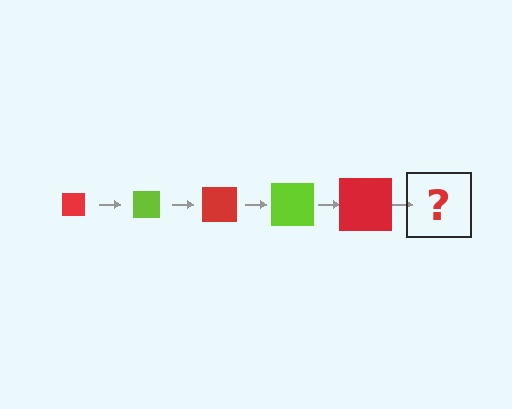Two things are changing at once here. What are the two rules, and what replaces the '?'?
The two rules are that the square grows larger each step and the color cycles through red and lime. The '?' should be a lime square, larger than the previous one.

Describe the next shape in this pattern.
It should be a lime square, larger than the previous one.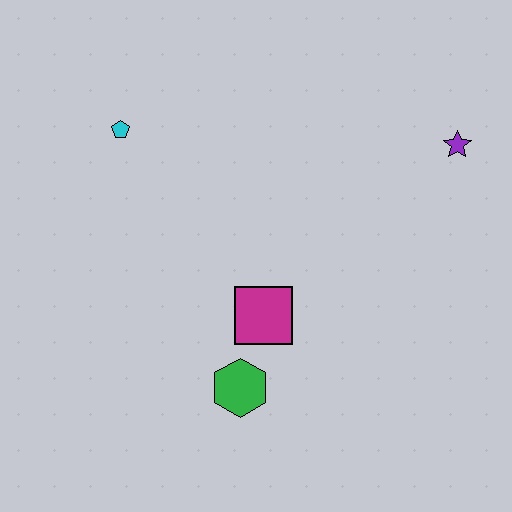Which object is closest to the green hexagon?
The magenta square is closest to the green hexagon.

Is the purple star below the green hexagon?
No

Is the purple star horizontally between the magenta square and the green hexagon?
No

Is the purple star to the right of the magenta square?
Yes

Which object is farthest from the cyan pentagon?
The purple star is farthest from the cyan pentagon.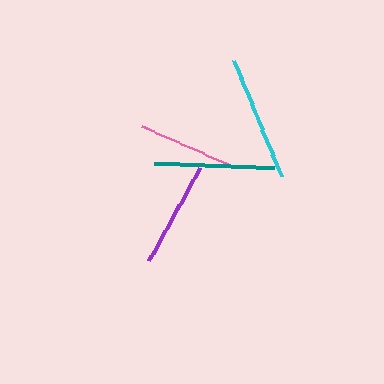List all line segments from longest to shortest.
From longest to shortest: cyan, teal, purple, pink.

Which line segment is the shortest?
The pink line is the shortest at approximately 98 pixels.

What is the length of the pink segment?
The pink segment is approximately 98 pixels long.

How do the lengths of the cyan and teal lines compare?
The cyan and teal lines are approximately the same length.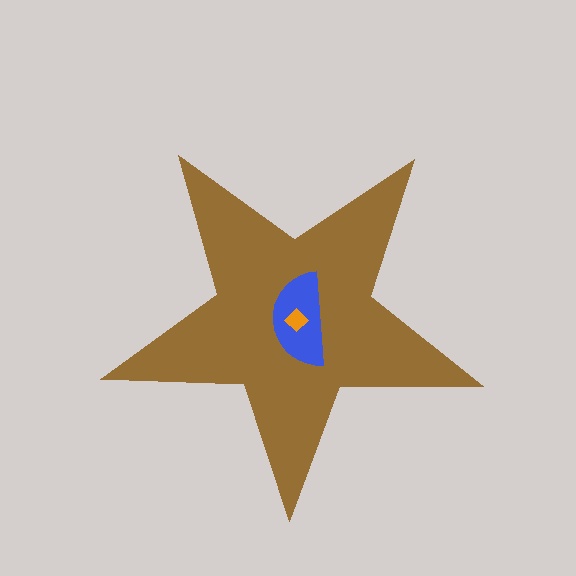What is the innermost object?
The orange diamond.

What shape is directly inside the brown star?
The blue semicircle.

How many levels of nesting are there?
3.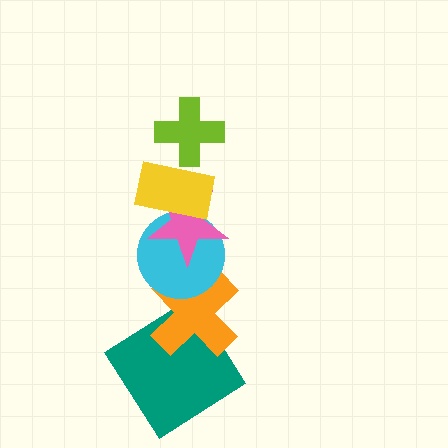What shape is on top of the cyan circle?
The pink star is on top of the cyan circle.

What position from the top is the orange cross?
The orange cross is 5th from the top.